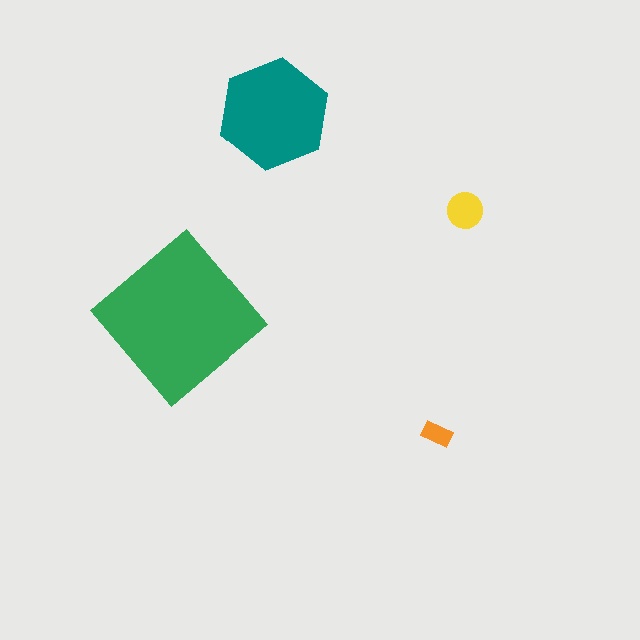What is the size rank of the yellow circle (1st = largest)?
3rd.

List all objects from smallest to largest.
The orange rectangle, the yellow circle, the teal hexagon, the green diamond.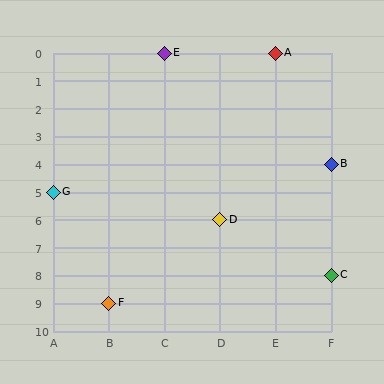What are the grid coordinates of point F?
Point F is at grid coordinates (B, 9).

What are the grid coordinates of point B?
Point B is at grid coordinates (F, 4).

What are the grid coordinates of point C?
Point C is at grid coordinates (F, 8).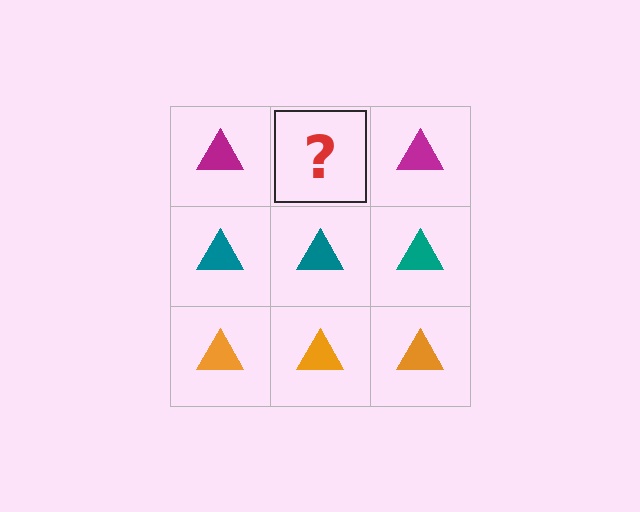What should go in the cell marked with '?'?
The missing cell should contain a magenta triangle.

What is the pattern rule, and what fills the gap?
The rule is that each row has a consistent color. The gap should be filled with a magenta triangle.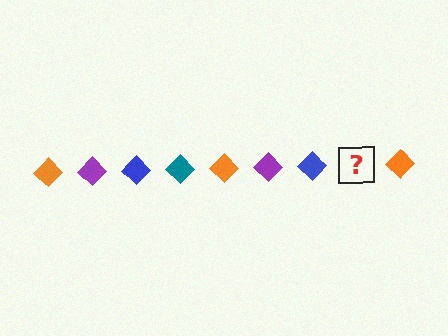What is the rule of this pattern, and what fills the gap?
The rule is that the pattern cycles through orange, purple, blue, teal diamonds. The gap should be filled with a teal diamond.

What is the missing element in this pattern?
The missing element is a teal diamond.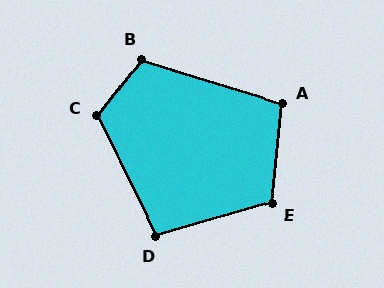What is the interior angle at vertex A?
Approximately 101 degrees (obtuse).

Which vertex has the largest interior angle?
C, at approximately 116 degrees.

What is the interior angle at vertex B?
Approximately 111 degrees (obtuse).